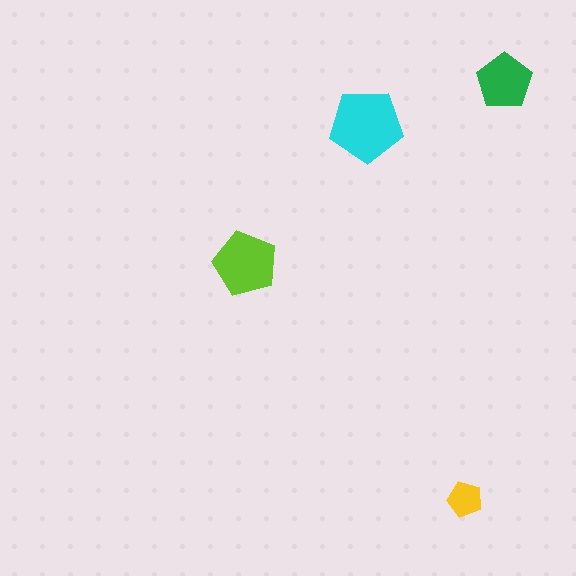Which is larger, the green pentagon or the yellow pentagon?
The green one.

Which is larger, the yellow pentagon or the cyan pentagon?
The cyan one.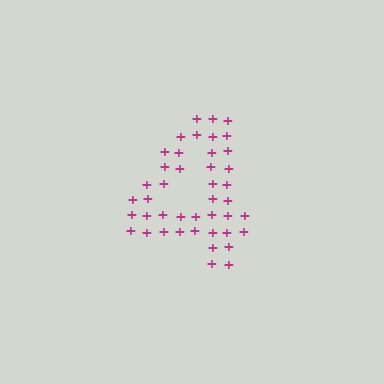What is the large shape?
The large shape is the digit 4.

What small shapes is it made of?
It is made of small plus signs.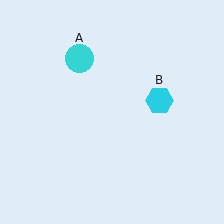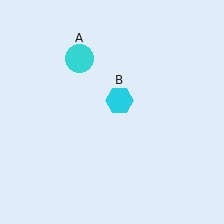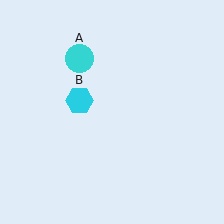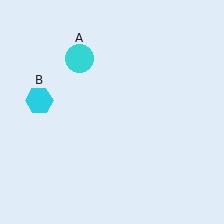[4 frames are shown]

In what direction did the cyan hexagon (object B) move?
The cyan hexagon (object B) moved left.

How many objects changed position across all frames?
1 object changed position: cyan hexagon (object B).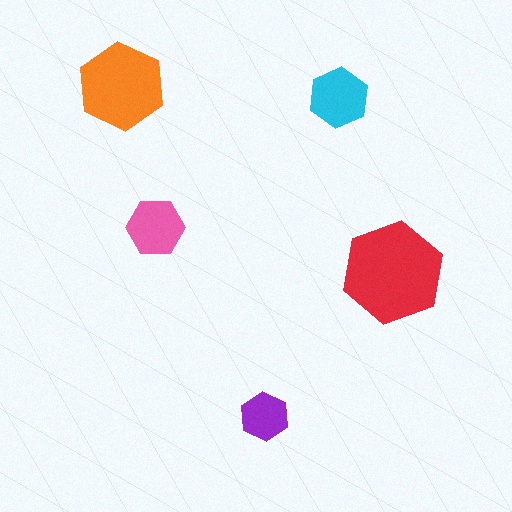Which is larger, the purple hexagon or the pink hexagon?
The pink one.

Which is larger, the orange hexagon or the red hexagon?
The red one.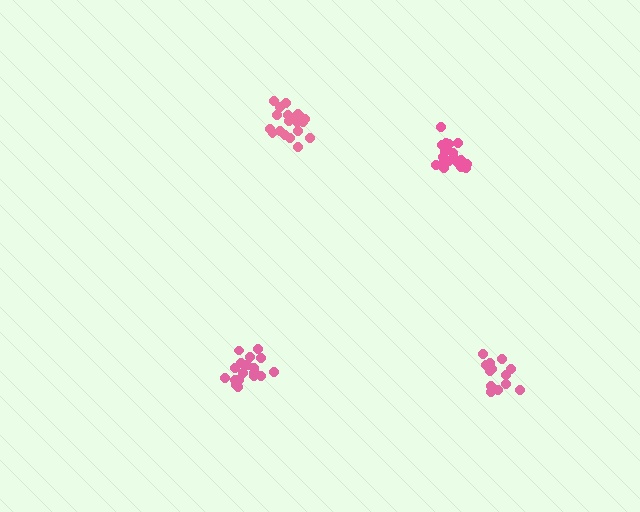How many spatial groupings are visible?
There are 4 spatial groupings.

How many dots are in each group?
Group 1: 20 dots, Group 2: 20 dots, Group 3: 14 dots, Group 4: 19 dots (73 total).